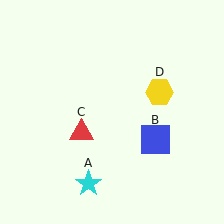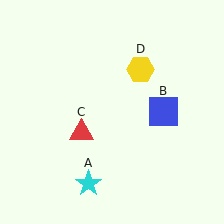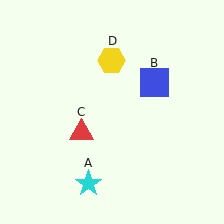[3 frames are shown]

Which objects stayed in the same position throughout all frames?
Cyan star (object A) and red triangle (object C) remained stationary.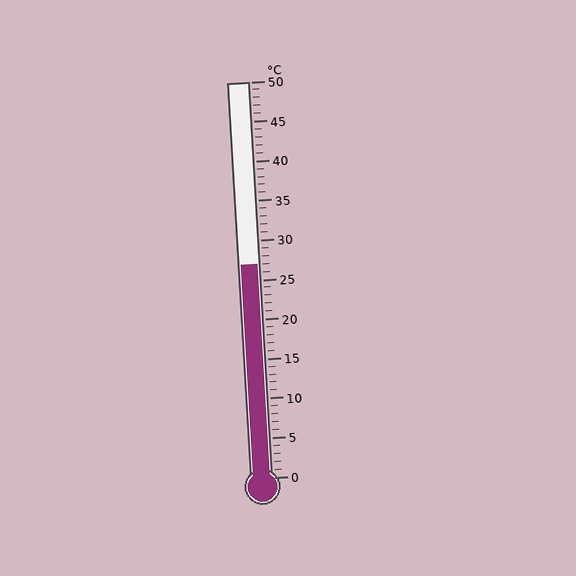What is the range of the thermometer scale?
The thermometer scale ranges from 0°C to 50°C.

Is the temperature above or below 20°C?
The temperature is above 20°C.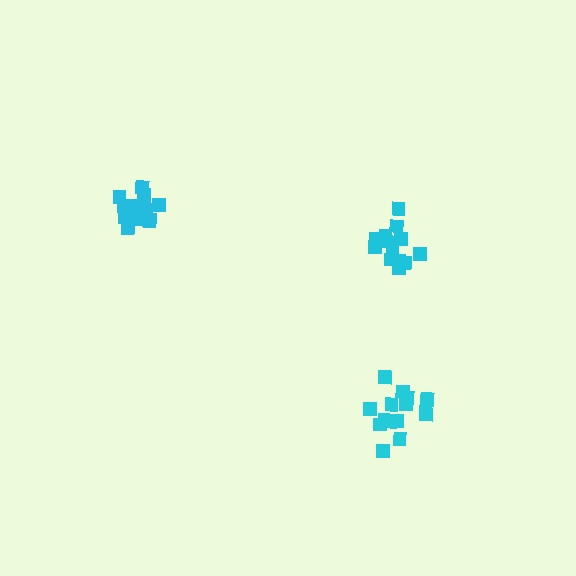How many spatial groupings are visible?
There are 3 spatial groupings.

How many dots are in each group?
Group 1: 15 dots, Group 2: 16 dots, Group 3: 13 dots (44 total).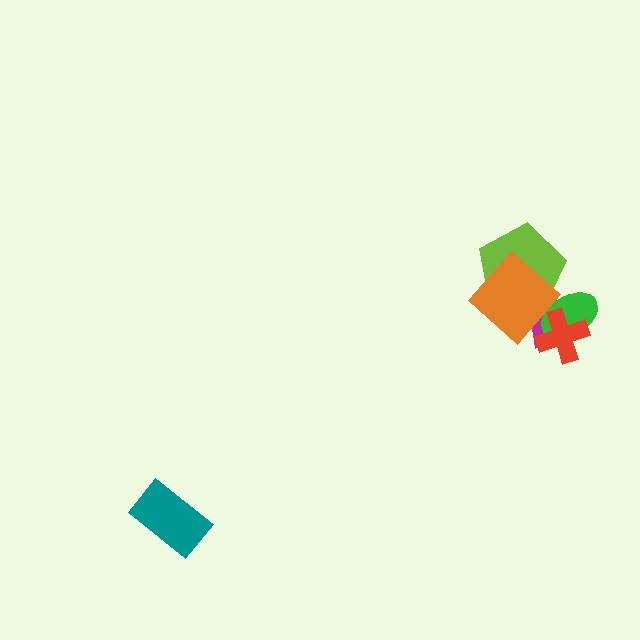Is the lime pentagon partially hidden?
Yes, it is partially covered by another shape.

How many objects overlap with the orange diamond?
4 objects overlap with the orange diamond.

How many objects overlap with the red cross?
3 objects overlap with the red cross.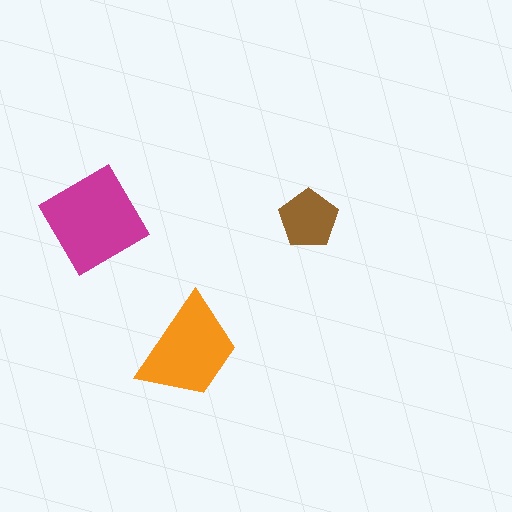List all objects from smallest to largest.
The brown pentagon, the orange trapezoid, the magenta diamond.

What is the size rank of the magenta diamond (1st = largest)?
1st.